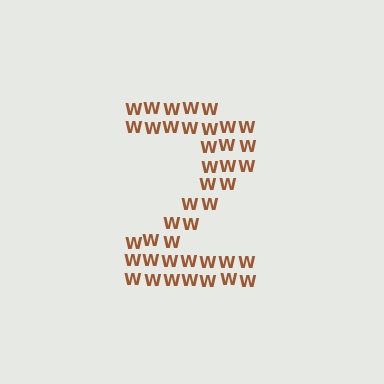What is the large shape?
The large shape is the digit 2.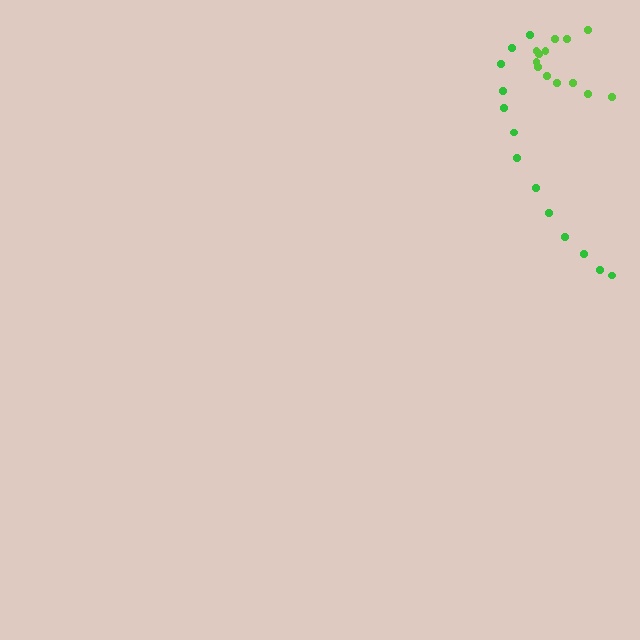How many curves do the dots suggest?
There are 2 distinct paths.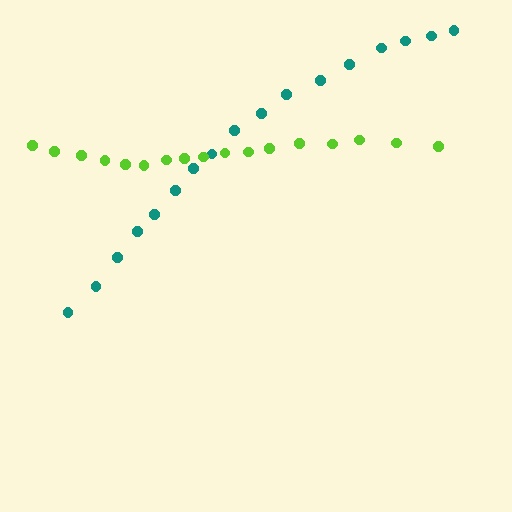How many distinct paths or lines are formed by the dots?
There are 2 distinct paths.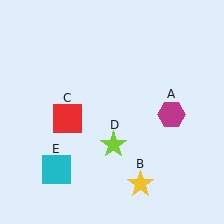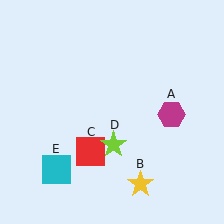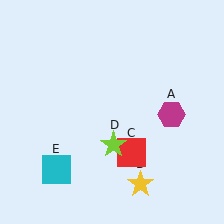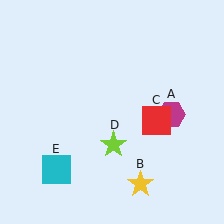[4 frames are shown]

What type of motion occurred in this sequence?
The red square (object C) rotated counterclockwise around the center of the scene.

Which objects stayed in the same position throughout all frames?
Magenta hexagon (object A) and yellow star (object B) and lime star (object D) and cyan square (object E) remained stationary.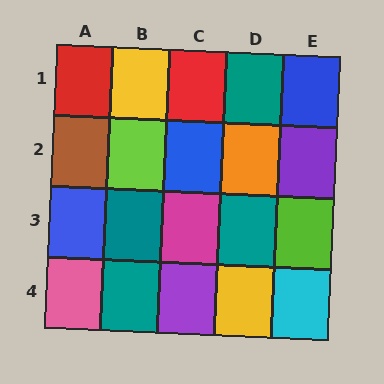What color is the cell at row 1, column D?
Teal.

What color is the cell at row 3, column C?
Magenta.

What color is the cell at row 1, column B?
Yellow.